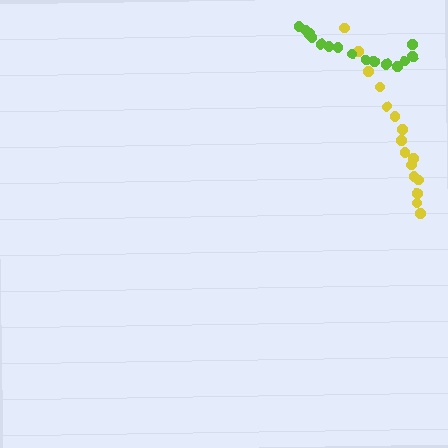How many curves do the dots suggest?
There are 2 distinct paths.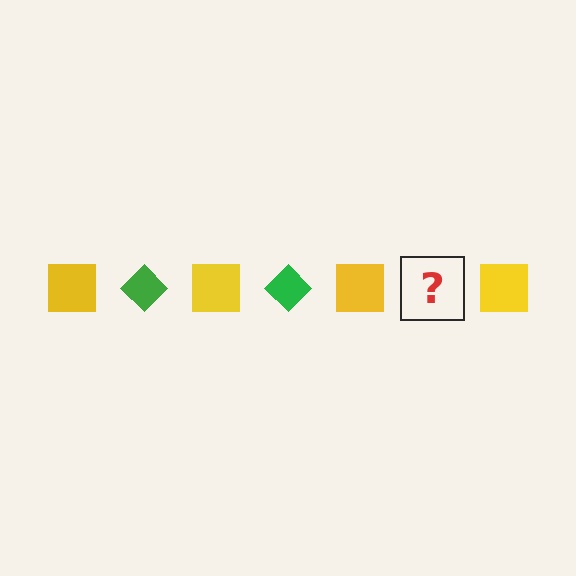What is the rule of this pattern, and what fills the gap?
The rule is that the pattern alternates between yellow square and green diamond. The gap should be filled with a green diamond.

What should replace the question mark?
The question mark should be replaced with a green diamond.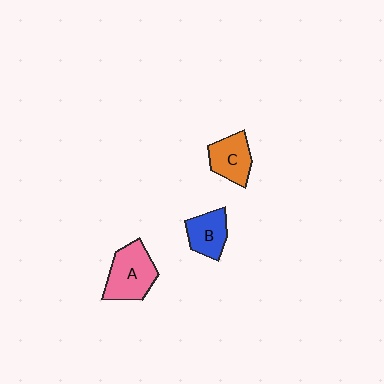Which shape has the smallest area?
Shape B (blue).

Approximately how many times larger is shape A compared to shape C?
Approximately 1.4 times.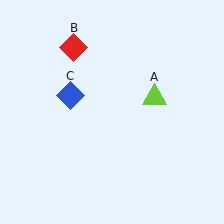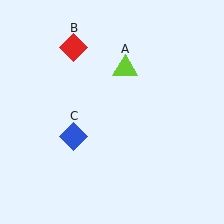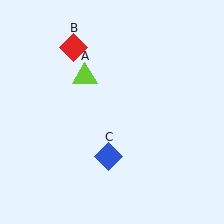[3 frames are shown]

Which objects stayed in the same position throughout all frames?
Red diamond (object B) remained stationary.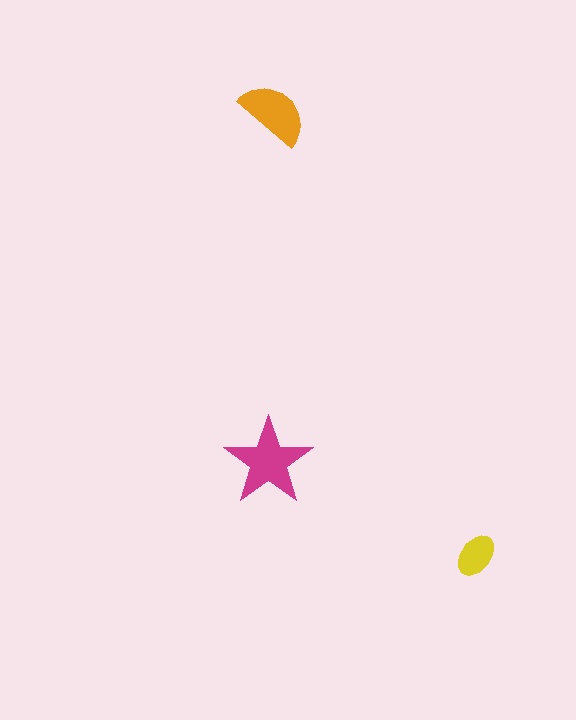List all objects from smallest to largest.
The yellow ellipse, the orange semicircle, the magenta star.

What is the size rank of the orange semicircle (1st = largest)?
2nd.